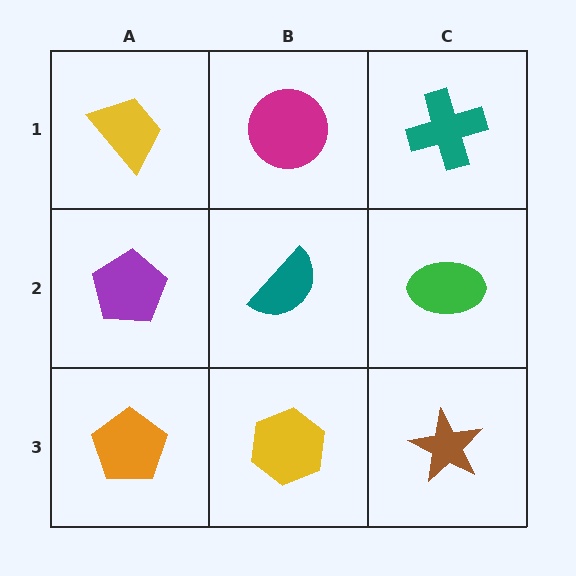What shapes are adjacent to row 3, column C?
A green ellipse (row 2, column C), a yellow hexagon (row 3, column B).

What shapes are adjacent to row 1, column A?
A purple pentagon (row 2, column A), a magenta circle (row 1, column B).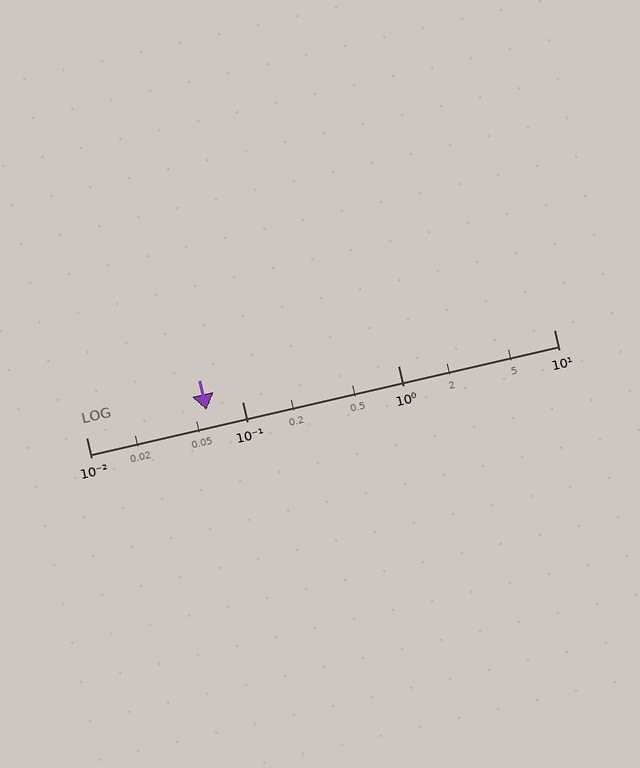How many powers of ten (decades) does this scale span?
The scale spans 3 decades, from 0.01 to 10.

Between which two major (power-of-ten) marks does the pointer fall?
The pointer is between 0.01 and 0.1.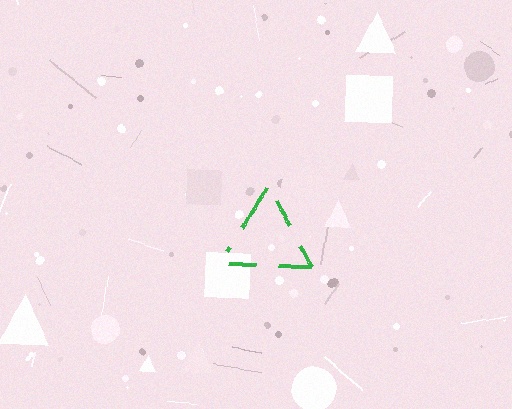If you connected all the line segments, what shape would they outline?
They would outline a triangle.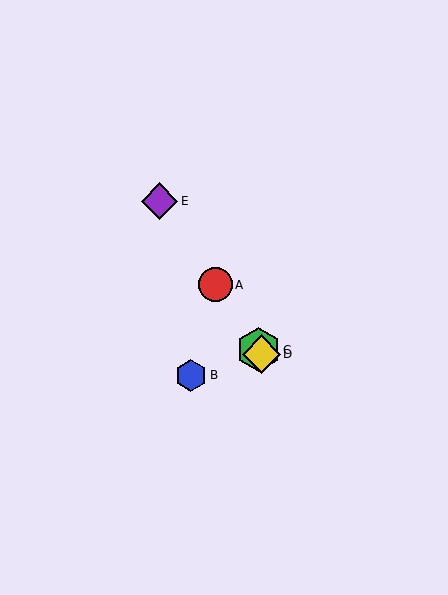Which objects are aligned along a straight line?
Objects A, C, D, E are aligned along a straight line.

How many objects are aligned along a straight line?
4 objects (A, C, D, E) are aligned along a straight line.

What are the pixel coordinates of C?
Object C is at (258, 350).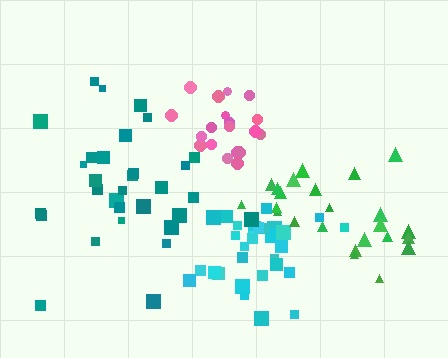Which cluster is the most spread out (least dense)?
Teal.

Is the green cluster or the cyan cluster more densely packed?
Cyan.